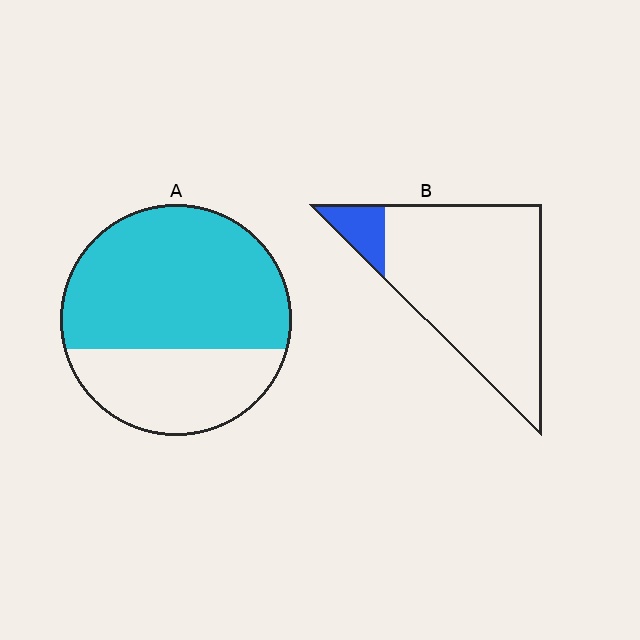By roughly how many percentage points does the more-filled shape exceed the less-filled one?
By roughly 55 percentage points (A over B).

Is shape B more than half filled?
No.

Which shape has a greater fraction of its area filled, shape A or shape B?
Shape A.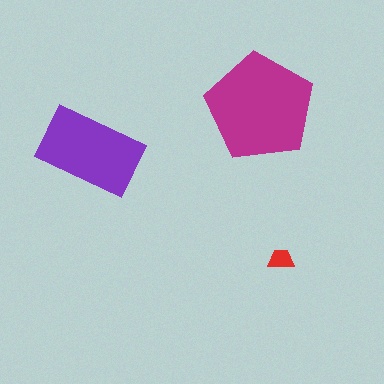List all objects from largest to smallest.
The magenta pentagon, the purple rectangle, the red trapezoid.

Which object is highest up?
The magenta pentagon is topmost.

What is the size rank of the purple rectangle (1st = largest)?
2nd.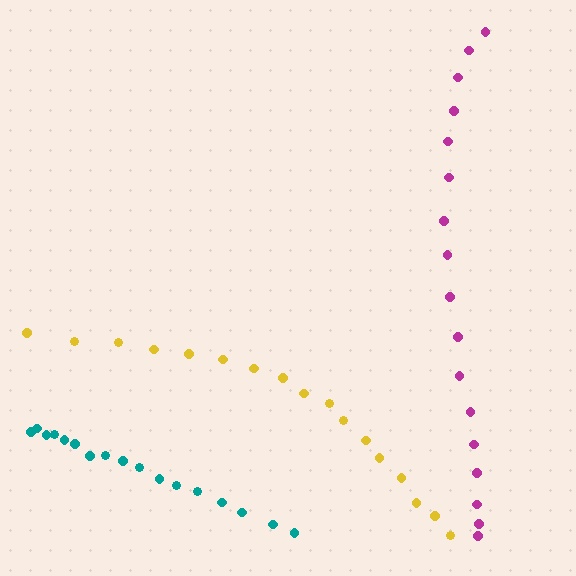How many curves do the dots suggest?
There are 3 distinct paths.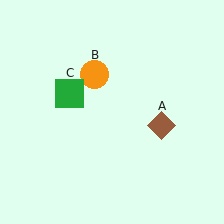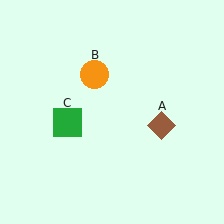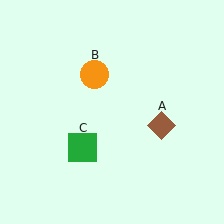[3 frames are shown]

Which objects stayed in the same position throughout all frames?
Brown diamond (object A) and orange circle (object B) remained stationary.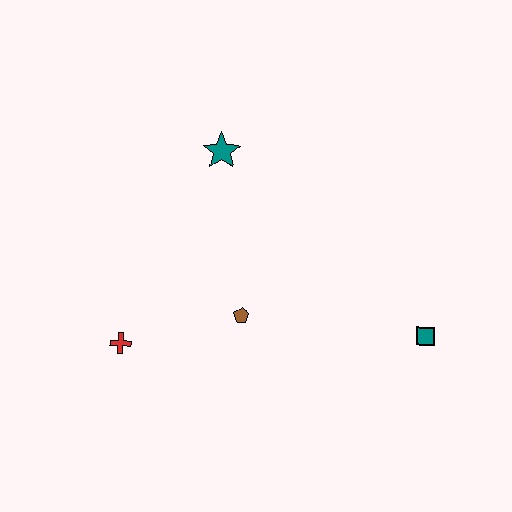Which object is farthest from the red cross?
The teal square is farthest from the red cross.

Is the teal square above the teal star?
No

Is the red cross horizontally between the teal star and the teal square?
No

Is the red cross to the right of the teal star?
No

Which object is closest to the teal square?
The brown pentagon is closest to the teal square.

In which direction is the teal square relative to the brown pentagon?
The teal square is to the right of the brown pentagon.